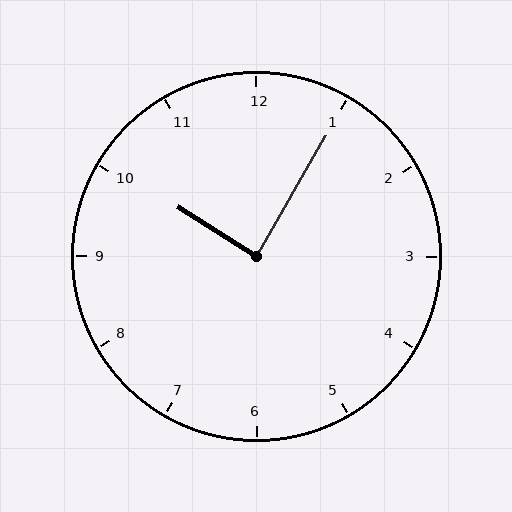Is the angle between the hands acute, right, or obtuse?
It is right.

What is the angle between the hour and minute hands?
Approximately 88 degrees.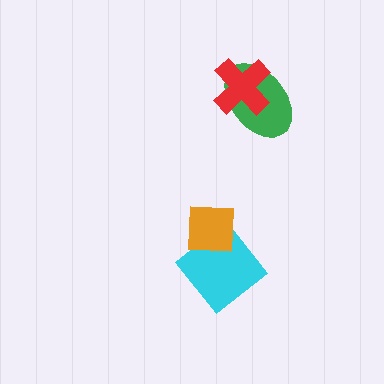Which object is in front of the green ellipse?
The red cross is in front of the green ellipse.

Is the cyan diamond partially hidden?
Yes, it is partially covered by another shape.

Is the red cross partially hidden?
No, no other shape covers it.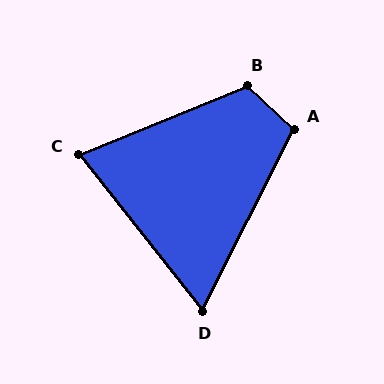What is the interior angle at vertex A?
Approximately 106 degrees (obtuse).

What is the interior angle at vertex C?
Approximately 74 degrees (acute).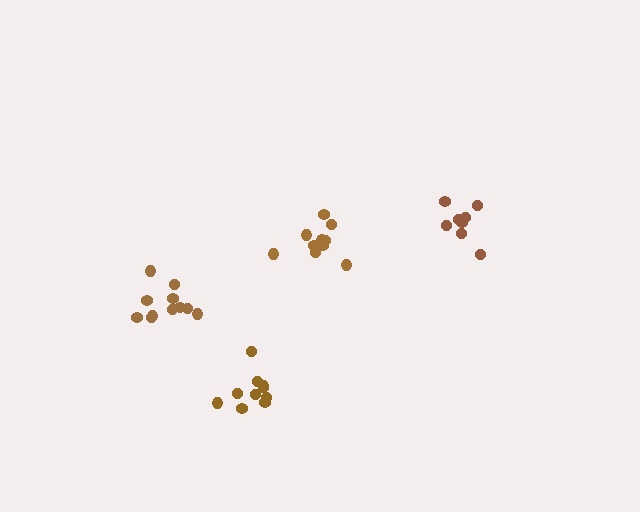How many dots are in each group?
Group 1: 9 dots, Group 2: 10 dots, Group 3: 11 dots, Group 4: 10 dots (40 total).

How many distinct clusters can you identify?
There are 4 distinct clusters.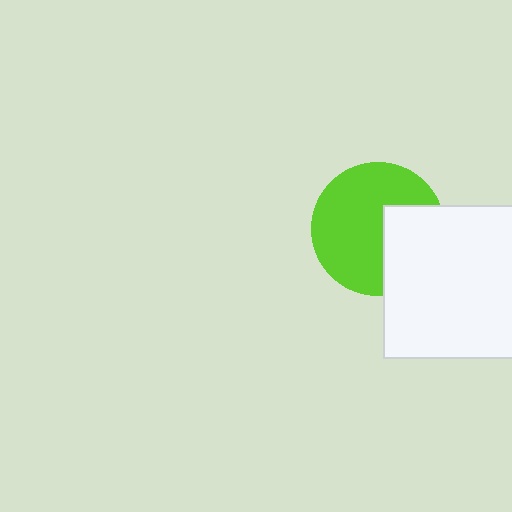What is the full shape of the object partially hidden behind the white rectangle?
The partially hidden object is a lime circle.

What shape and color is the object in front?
The object in front is a white rectangle.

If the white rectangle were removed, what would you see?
You would see the complete lime circle.